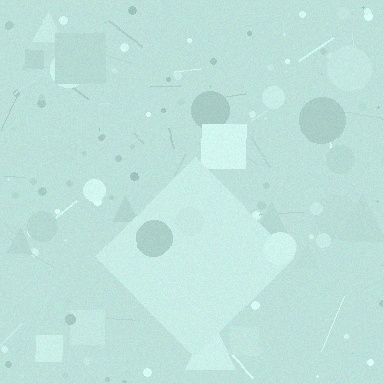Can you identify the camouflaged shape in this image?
The camouflaged shape is a diamond.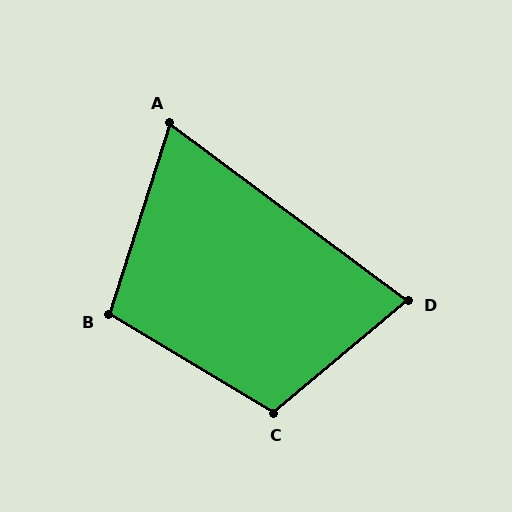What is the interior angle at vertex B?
Approximately 103 degrees (obtuse).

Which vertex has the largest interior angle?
C, at approximately 109 degrees.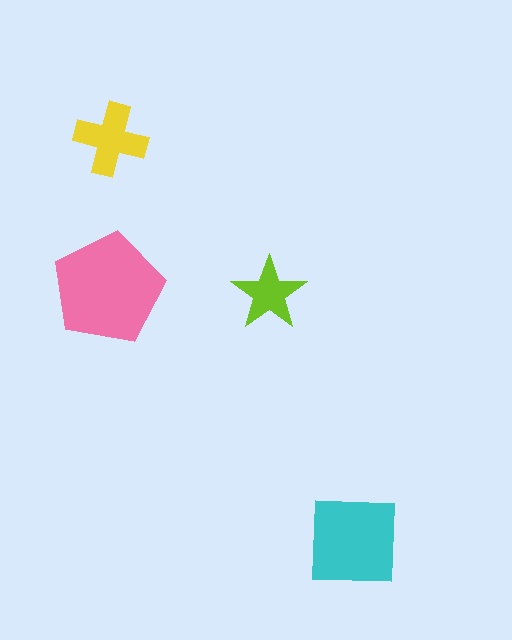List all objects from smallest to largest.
The lime star, the yellow cross, the cyan square, the pink pentagon.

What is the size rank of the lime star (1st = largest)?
4th.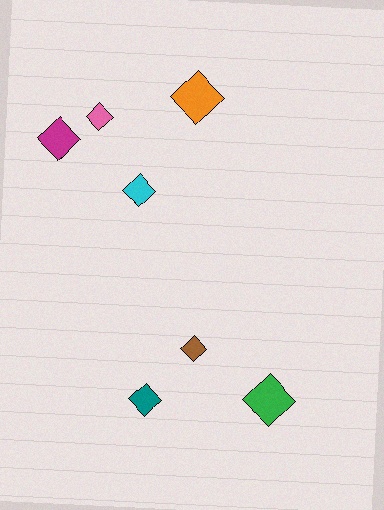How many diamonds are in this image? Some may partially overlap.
There are 7 diamonds.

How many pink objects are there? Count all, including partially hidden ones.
There is 1 pink object.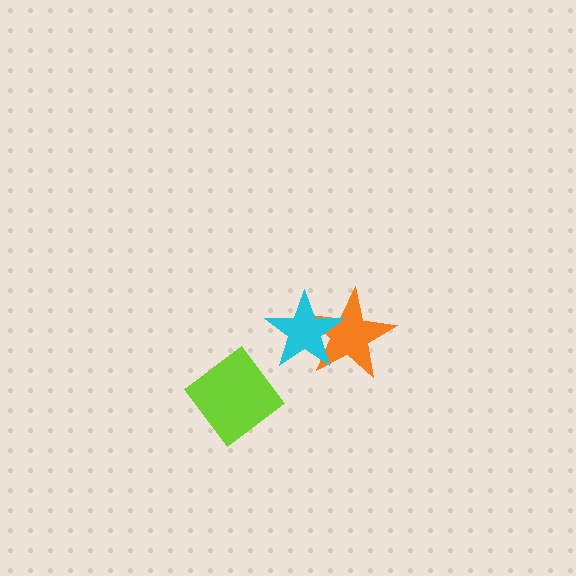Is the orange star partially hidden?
Yes, it is partially covered by another shape.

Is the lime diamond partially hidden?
No, no other shape covers it.